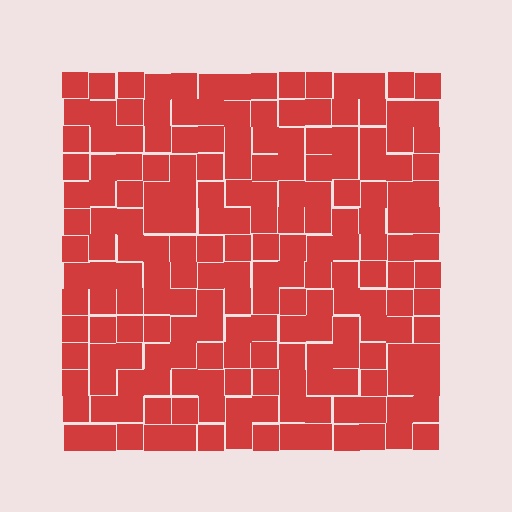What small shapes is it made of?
It is made of small squares.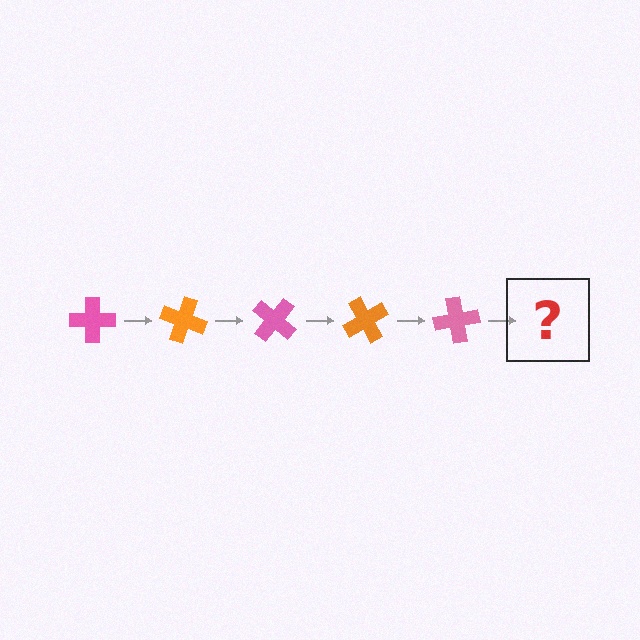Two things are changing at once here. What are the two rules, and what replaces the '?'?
The two rules are that it rotates 20 degrees each step and the color cycles through pink and orange. The '?' should be an orange cross, rotated 100 degrees from the start.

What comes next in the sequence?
The next element should be an orange cross, rotated 100 degrees from the start.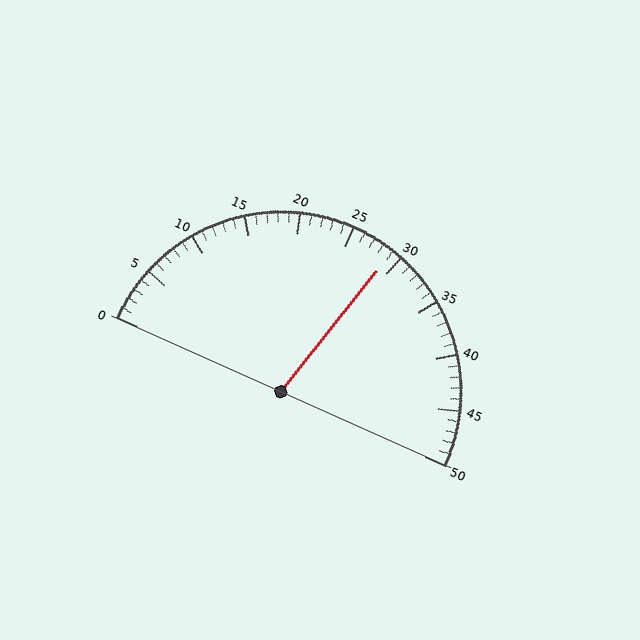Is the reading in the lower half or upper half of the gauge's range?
The reading is in the upper half of the range (0 to 50).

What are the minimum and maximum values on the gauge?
The gauge ranges from 0 to 50.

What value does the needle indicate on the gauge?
The needle indicates approximately 29.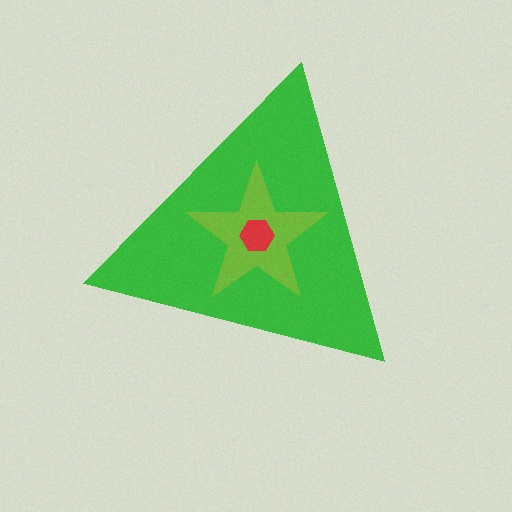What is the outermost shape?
The green triangle.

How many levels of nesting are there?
3.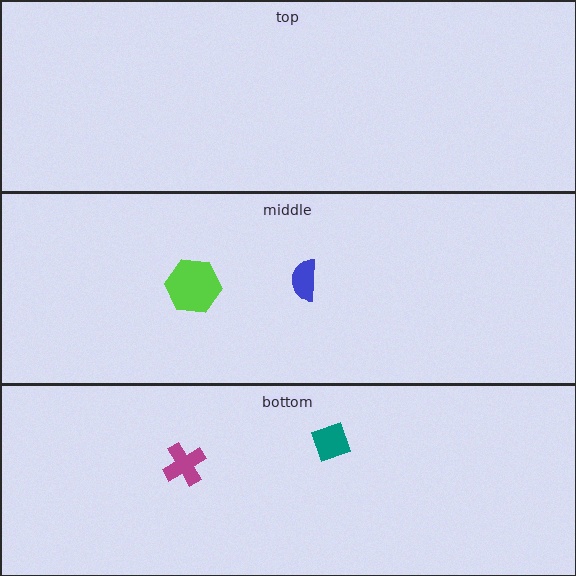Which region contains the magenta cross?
The bottom region.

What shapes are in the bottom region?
The magenta cross, the teal diamond.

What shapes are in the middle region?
The lime hexagon, the blue semicircle.